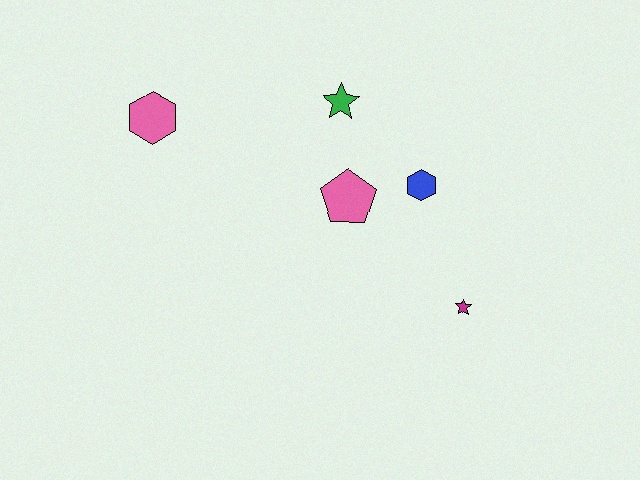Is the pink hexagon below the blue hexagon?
No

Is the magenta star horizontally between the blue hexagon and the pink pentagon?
No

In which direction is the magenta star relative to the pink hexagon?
The magenta star is to the right of the pink hexagon.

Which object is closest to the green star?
The pink pentagon is closest to the green star.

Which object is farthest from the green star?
The magenta star is farthest from the green star.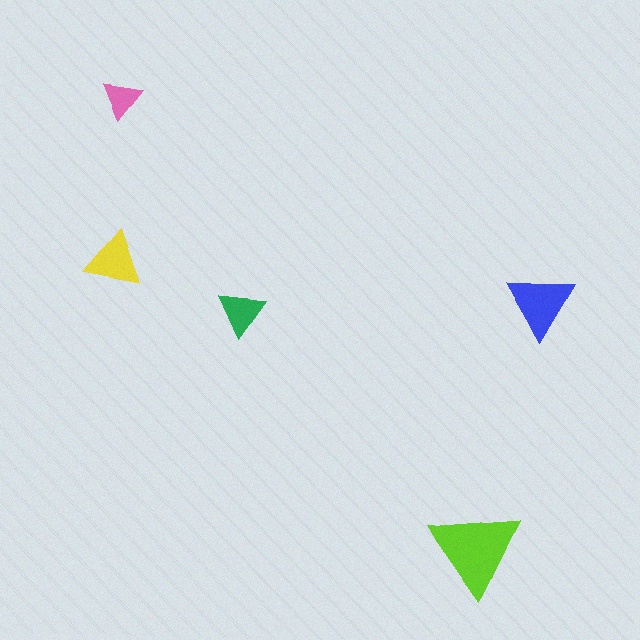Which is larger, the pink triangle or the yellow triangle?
The yellow one.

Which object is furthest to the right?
The blue triangle is rightmost.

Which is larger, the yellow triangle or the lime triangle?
The lime one.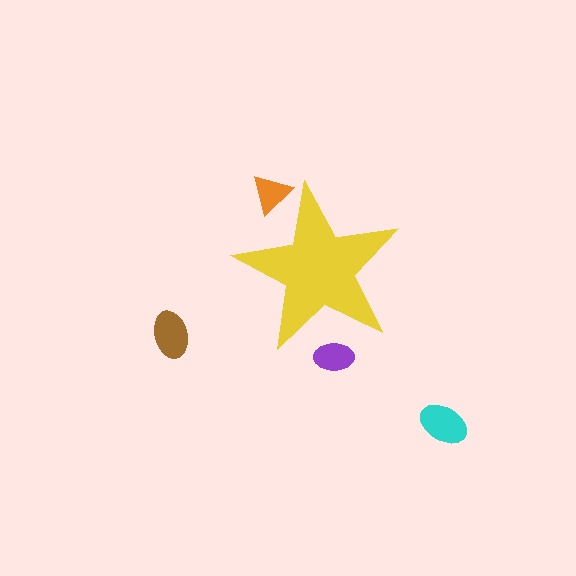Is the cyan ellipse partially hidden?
No, the cyan ellipse is fully visible.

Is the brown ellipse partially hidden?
No, the brown ellipse is fully visible.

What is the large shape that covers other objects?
A yellow star.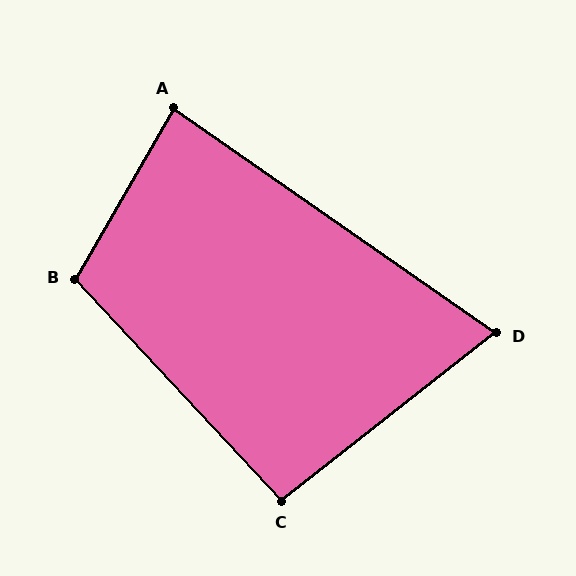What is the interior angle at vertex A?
Approximately 85 degrees (approximately right).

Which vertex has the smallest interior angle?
D, at approximately 73 degrees.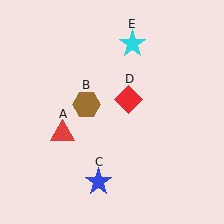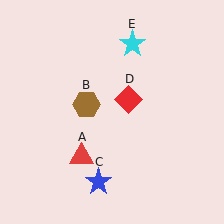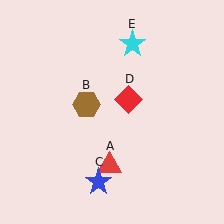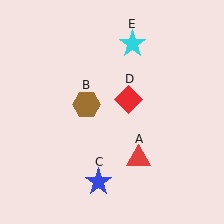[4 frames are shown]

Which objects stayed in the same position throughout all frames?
Brown hexagon (object B) and blue star (object C) and red diamond (object D) and cyan star (object E) remained stationary.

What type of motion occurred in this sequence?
The red triangle (object A) rotated counterclockwise around the center of the scene.